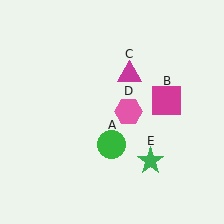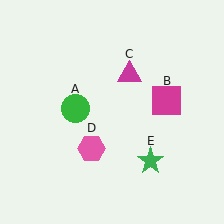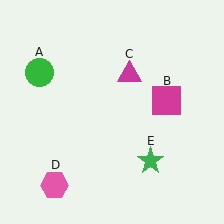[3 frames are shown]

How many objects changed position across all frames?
2 objects changed position: green circle (object A), pink hexagon (object D).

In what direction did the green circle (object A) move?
The green circle (object A) moved up and to the left.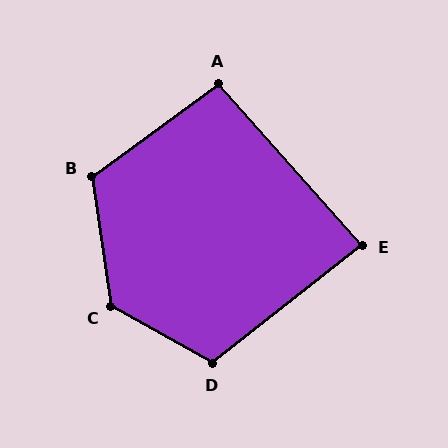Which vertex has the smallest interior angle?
E, at approximately 86 degrees.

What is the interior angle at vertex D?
Approximately 112 degrees (obtuse).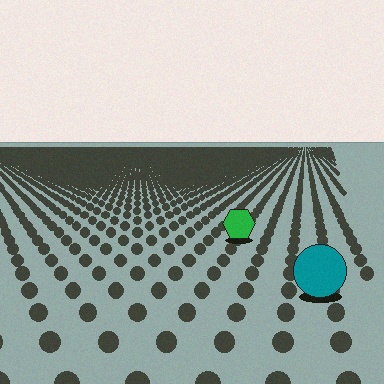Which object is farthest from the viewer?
The green hexagon is farthest from the viewer. It appears smaller and the ground texture around it is denser.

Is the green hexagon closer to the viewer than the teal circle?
No. The teal circle is closer — you can tell from the texture gradient: the ground texture is coarser near it.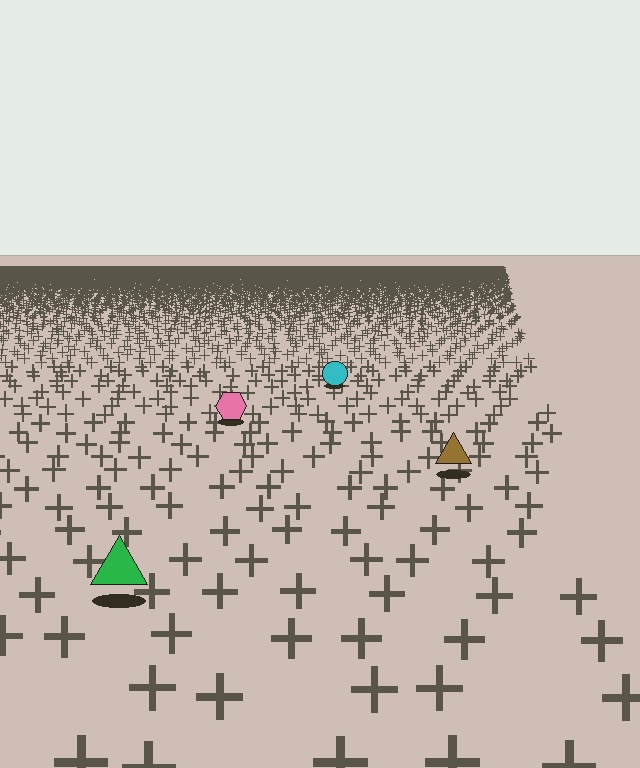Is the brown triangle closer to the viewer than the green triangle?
No. The green triangle is closer — you can tell from the texture gradient: the ground texture is coarser near it.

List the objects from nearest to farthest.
From nearest to farthest: the green triangle, the brown triangle, the pink hexagon, the cyan circle.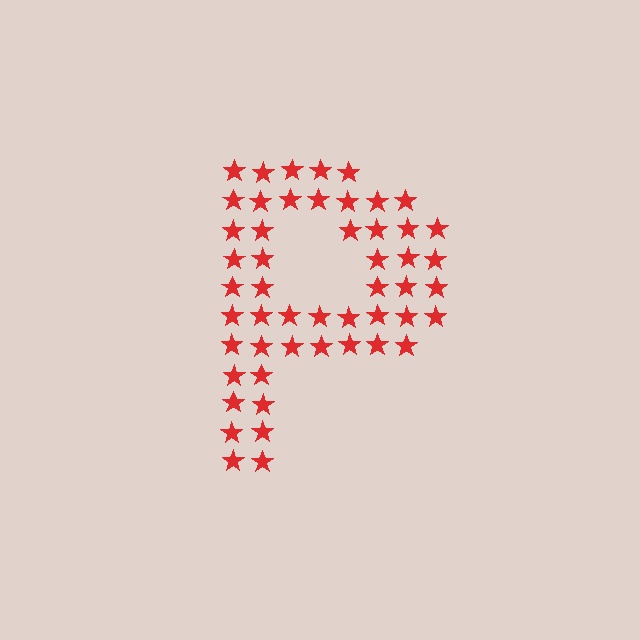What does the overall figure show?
The overall figure shows the letter P.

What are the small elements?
The small elements are stars.